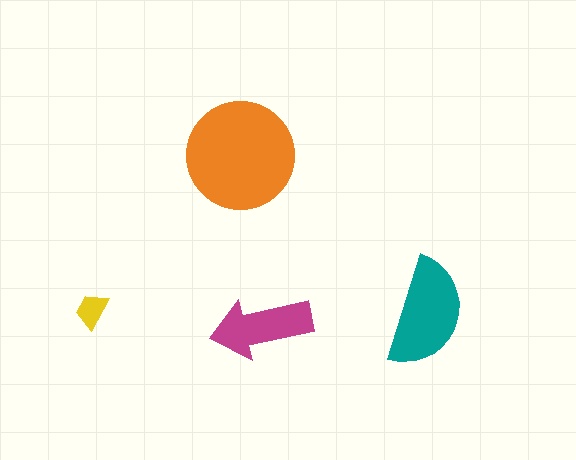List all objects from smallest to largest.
The yellow trapezoid, the magenta arrow, the teal semicircle, the orange circle.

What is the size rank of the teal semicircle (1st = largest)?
2nd.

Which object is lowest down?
The magenta arrow is bottommost.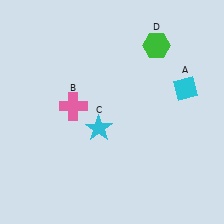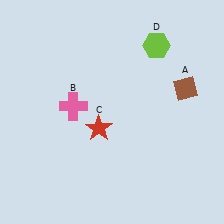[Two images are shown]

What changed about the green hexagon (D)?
In Image 1, D is green. In Image 2, it changed to lime.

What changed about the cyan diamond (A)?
In Image 1, A is cyan. In Image 2, it changed to brown.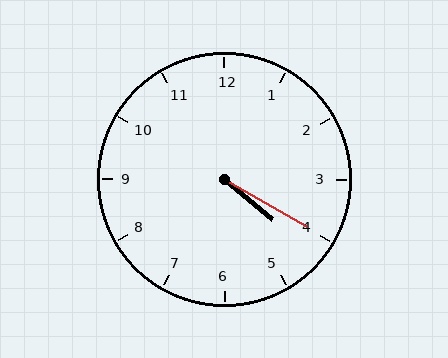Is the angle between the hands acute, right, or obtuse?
It is acute.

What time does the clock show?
4:20.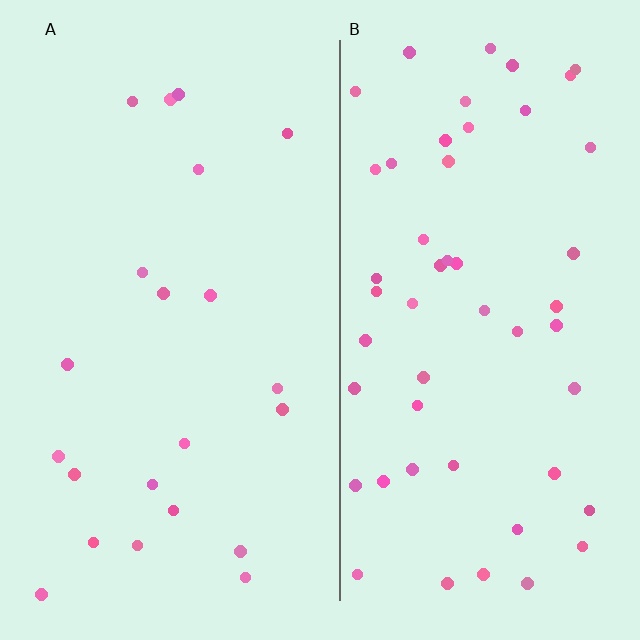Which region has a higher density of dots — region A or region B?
B (the right).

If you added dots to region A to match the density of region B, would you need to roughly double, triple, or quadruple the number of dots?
Approximately double.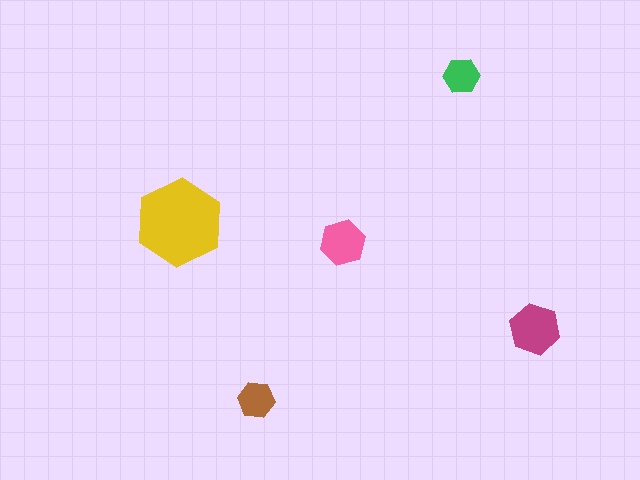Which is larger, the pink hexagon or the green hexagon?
The pink one.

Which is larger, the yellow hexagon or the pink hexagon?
The yellow one.